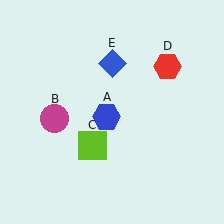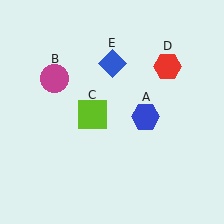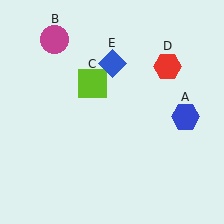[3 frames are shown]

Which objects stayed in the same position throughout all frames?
Red hexagon (object D) and blue diamond (object E) remained stationary.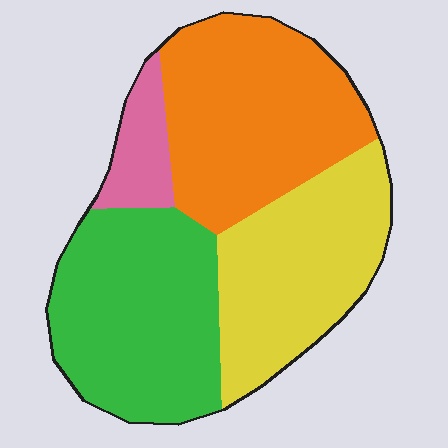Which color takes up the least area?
Pink, at roughly 5%.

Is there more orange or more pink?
Orange.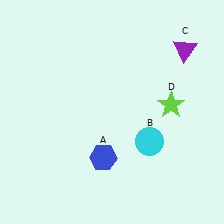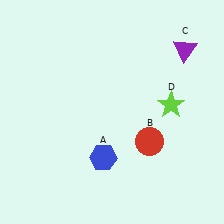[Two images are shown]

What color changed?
The circle (B) changed from cyan in Image 1 to red in Image 2.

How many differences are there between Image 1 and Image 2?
There is 1 difference between the two images.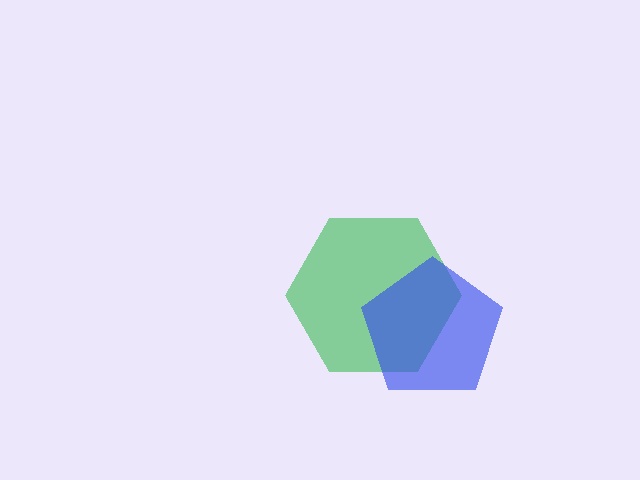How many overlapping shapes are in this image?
There are 2 overlapping shapes in the image.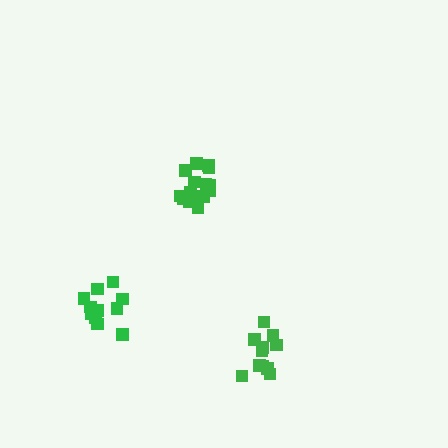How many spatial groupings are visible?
There are 3 spatial groupings.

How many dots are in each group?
Group 1: 17 dots, Group 2: 11 dots, Group 3: 11 dots (39 total).